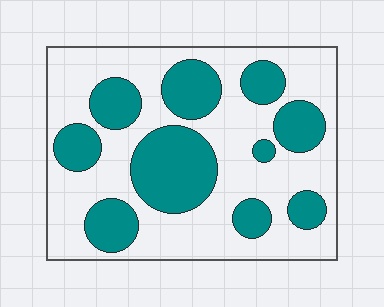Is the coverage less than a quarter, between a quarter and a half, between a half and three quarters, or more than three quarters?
Between a quarter and a half.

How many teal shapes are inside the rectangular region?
10.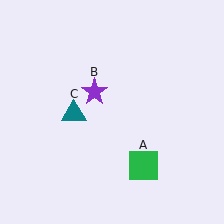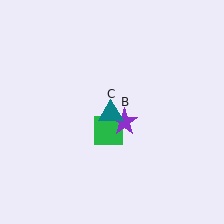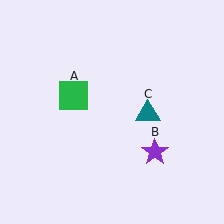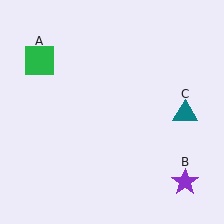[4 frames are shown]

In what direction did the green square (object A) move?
The green square (object A) moved up and to the left.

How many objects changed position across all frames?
3 objects changed position: green square (object A), purple star (object B), teal triangle (object C).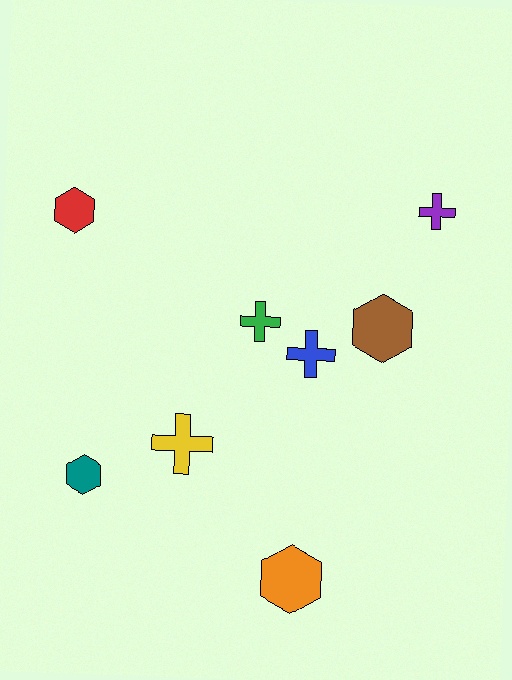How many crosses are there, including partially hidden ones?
There are 4 crosses.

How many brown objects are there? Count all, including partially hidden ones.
There is 1 brown object.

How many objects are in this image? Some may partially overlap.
There are 8 objects.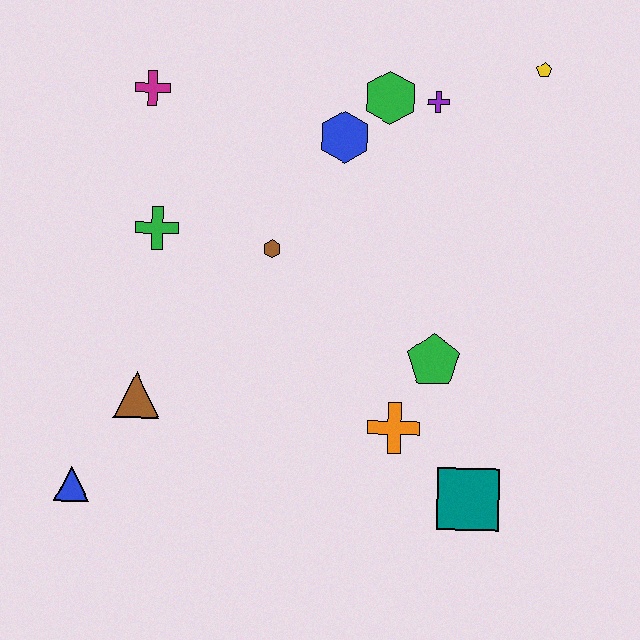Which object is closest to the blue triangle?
The brown triangle is closest to the blue triangle.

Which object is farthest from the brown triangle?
The yellow pentagon is farthest from the brown triangle.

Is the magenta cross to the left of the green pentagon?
Yes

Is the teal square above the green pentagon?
No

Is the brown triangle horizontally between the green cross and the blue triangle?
Yes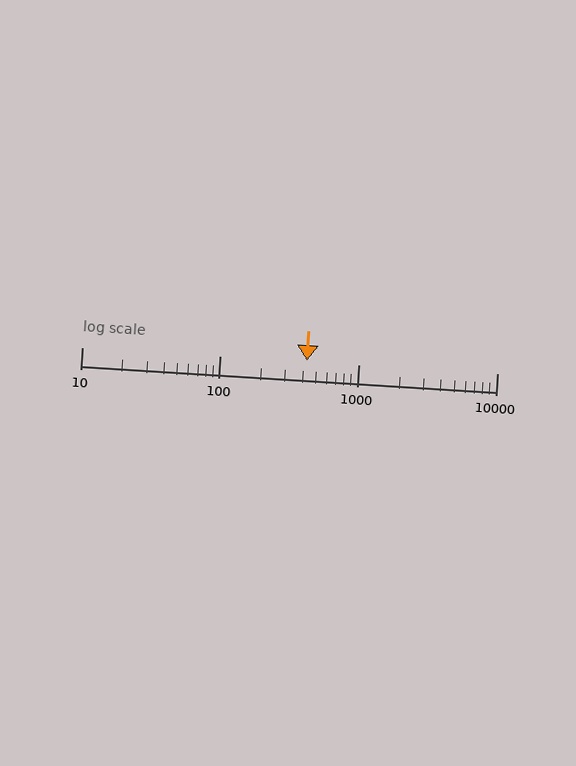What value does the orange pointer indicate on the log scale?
The pointer indicates approximately 420.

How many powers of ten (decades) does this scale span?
The scale spans 3 decades, from 10 to 10000.